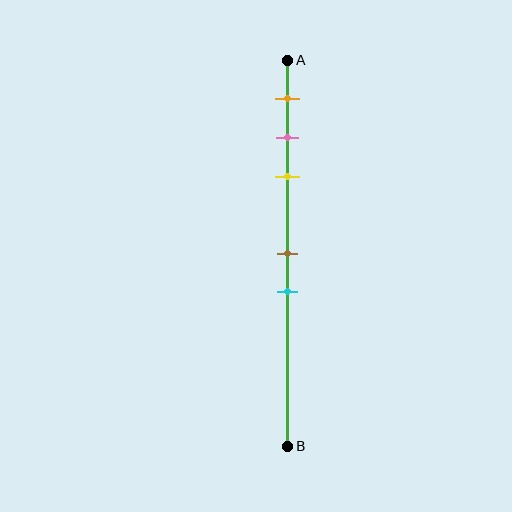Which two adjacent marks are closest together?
The pink and yellow marks are the closest adjacent pair.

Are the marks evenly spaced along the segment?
No, the marks are not evenly spaced.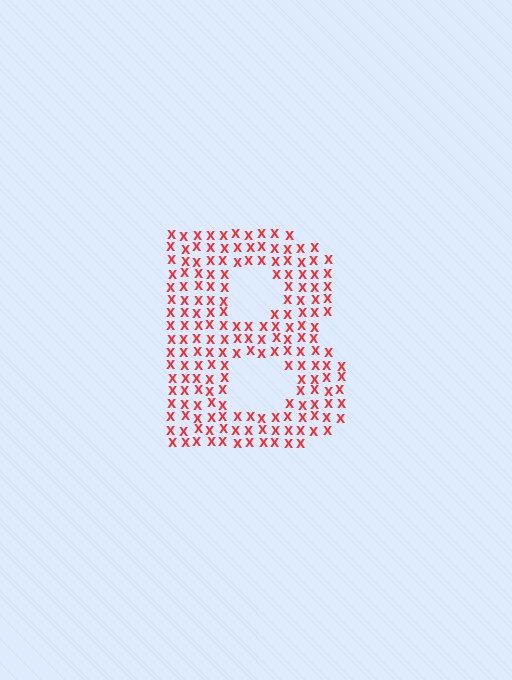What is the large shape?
The large shape is the letter B.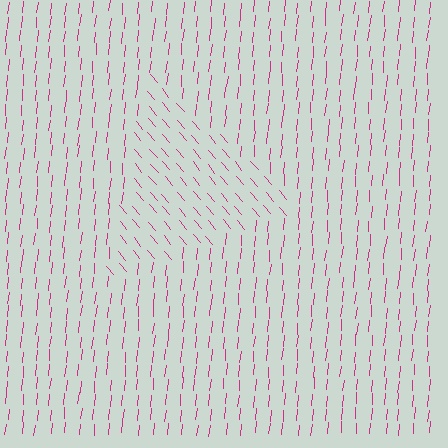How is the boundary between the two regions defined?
The boundary is defined purely by a change in line orientation (approximately 45 degrees difference). All lines are the same color and thickness.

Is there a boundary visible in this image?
Yes, there is a texture boundary formed by a change in line orientation.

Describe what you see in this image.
The image is filled with small magenta line segments. A triangle region in the image has lines oriented differently from the surrounding lines, creating a visible texture boundary.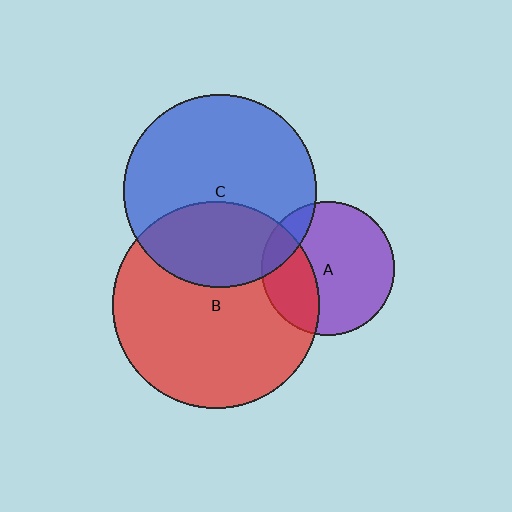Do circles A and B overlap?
Yes.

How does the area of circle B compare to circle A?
Approximately 2.4 times.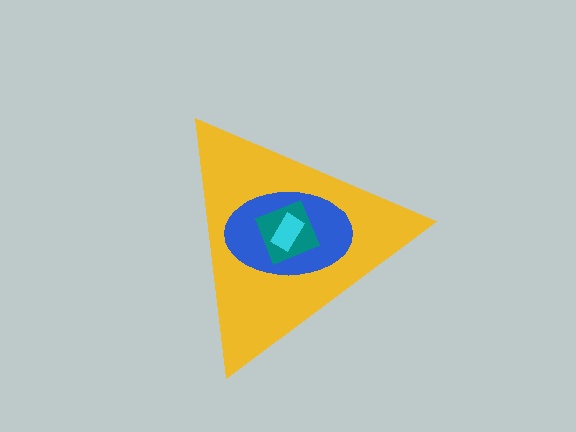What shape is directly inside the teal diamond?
The cyan rectangle.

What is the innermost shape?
The cyan rectangle.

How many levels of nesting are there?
4.